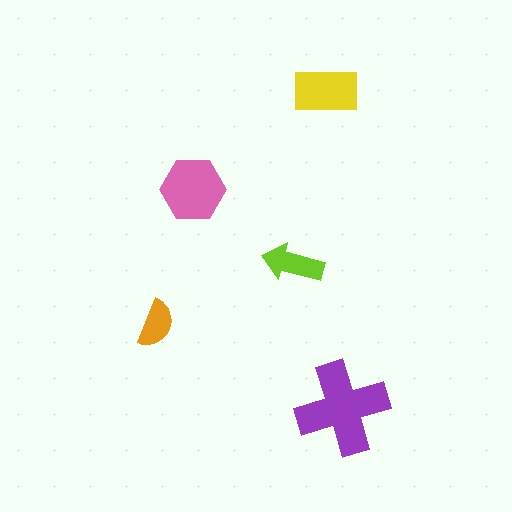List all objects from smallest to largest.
The orange semicircle, the lime arrow, the yellow rectangle, the pink hexagon, the purple cross.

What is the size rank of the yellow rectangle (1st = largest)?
3rd.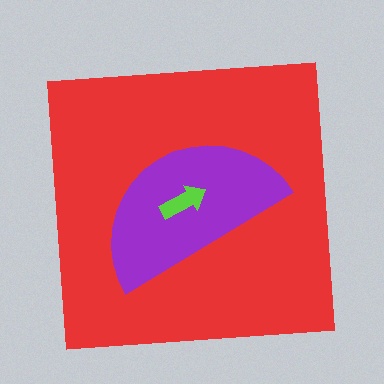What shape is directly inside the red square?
The purple semicircle.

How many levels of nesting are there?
3.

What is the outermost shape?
The red square.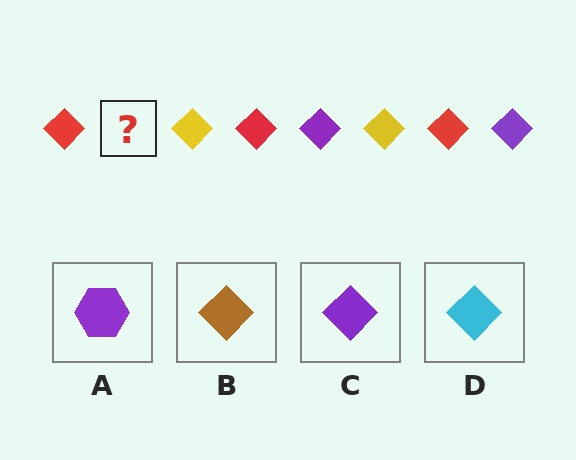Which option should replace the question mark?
Option C.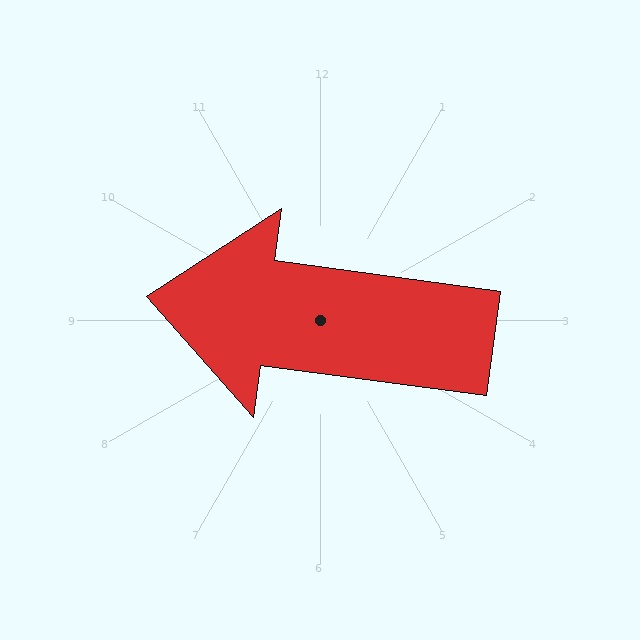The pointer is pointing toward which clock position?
Roughly 9 o'clock.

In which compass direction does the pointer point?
West.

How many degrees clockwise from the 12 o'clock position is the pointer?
Approximately 278 degrees.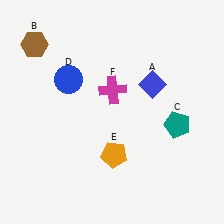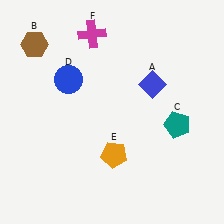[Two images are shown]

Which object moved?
The magenta cross (F) moved up.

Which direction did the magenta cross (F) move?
The magenta cross (F) moved up.